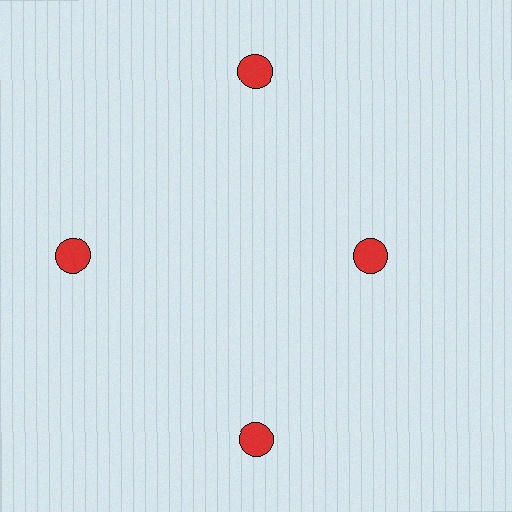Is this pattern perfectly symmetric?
No. The 4 red circles are arranged in a ring, but one element near the 3 o'clock position is pulled inward toward the center, breaking the 4-fold rotational symmetry.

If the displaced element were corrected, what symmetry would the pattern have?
It would have 4-fold rotational symmetry — the pattern would map onto itself every 90 degrees.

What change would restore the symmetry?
The symmetry would be restored by moving it outward, back onto the ring so that all 4 circles sit at equal angles and equal distance from the center.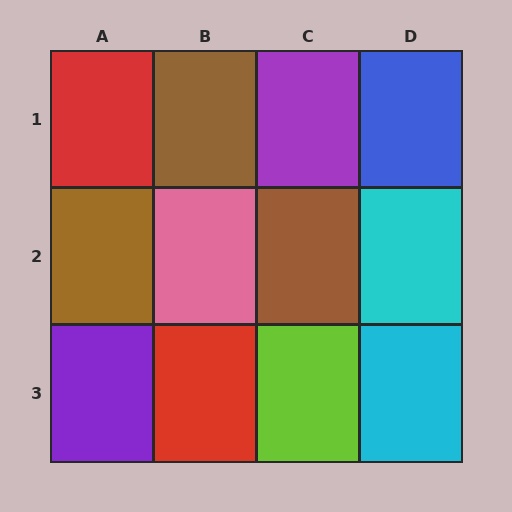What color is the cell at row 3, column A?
Purple.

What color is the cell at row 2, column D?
Cyan.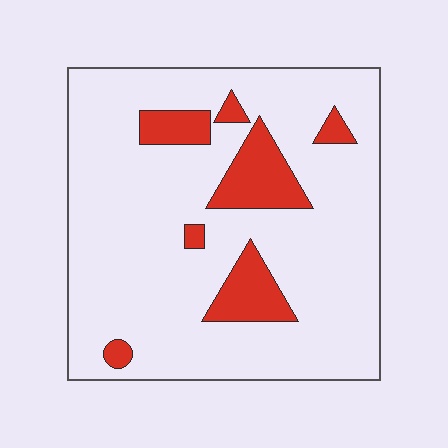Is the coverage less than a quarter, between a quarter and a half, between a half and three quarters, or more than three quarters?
Less than a quarter.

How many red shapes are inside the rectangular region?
7.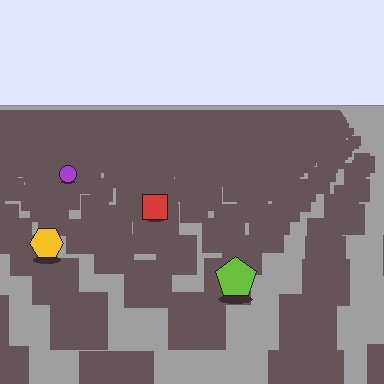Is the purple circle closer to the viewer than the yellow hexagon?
No. The yellow hexagon is closer — you can tell from the texture gradient: the ground texture is coarser near it.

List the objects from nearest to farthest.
From nearest to farthest: the lime pentagon, the yellow hexagon, the red square, the purple circle.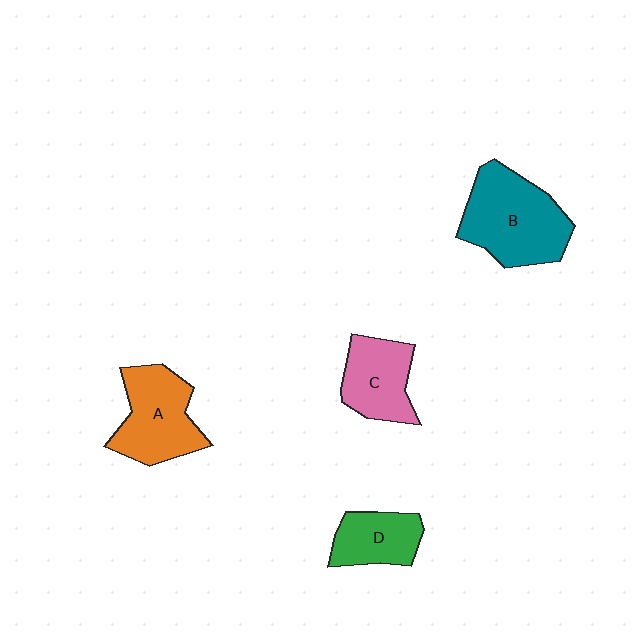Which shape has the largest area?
Shape B (teal).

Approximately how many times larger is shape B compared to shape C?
Approximately 1.6 times.